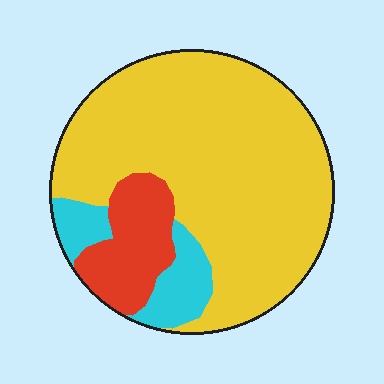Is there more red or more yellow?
Yellow.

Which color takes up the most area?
Yellow, at roughly 75%.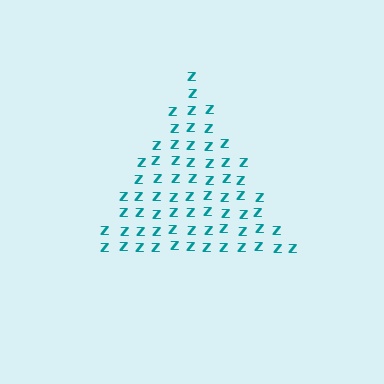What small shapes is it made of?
It is made of small letter Z's.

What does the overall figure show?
The overall figure shows a triangle.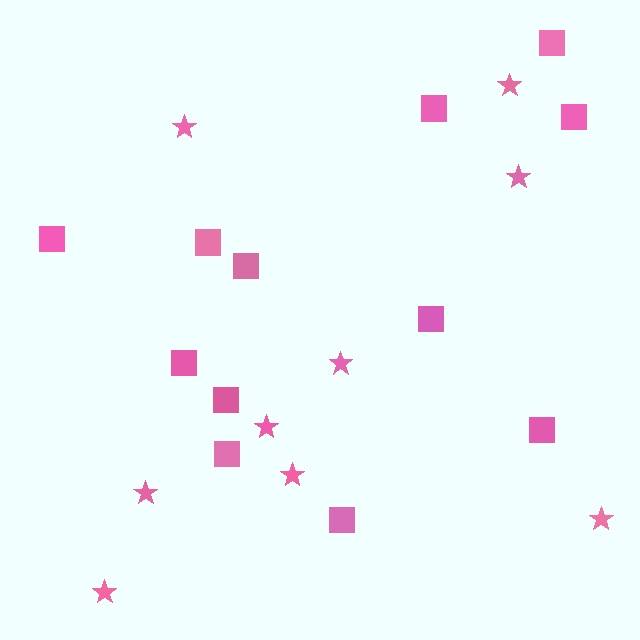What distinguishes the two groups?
There are 2 groups: one group of stars (9) and one group of squares (12).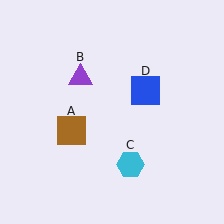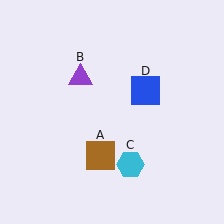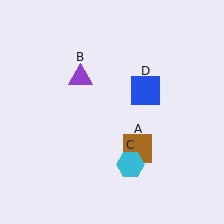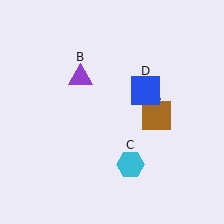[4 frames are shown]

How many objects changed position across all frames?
1 object changed position: brown square (object A).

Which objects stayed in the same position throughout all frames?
Purple triangle (object B) and cyan hexagon (object C) and blue square (object D) remained stationary.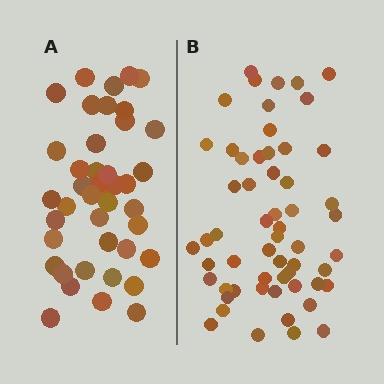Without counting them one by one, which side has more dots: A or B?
Region B (the right region) has more dots.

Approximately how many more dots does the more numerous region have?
Region B has approximately 15 more dots than region A.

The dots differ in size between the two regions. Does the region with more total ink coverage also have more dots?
No. Region A has more total ink coverage because its dots are larger, but region B actually contains more individual dots. Total area can be misleading — the number of items is what matters here.